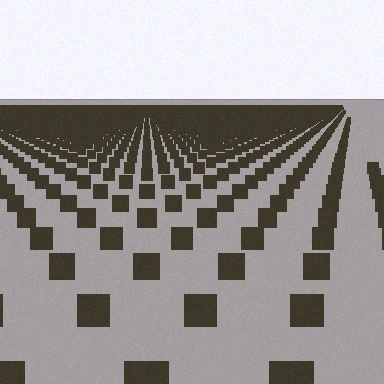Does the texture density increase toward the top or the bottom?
Density increases toward the top.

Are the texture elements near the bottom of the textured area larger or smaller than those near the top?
Larger. Near the bottom, elements are closer to the viewer and appear at a bigger on-screen size.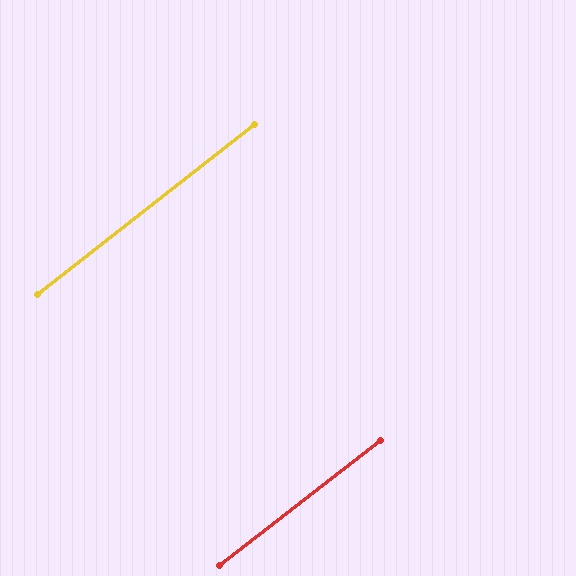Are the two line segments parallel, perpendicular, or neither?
Parallel — their directions differ by only 0.2°.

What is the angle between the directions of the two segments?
Approximately 0 degrees.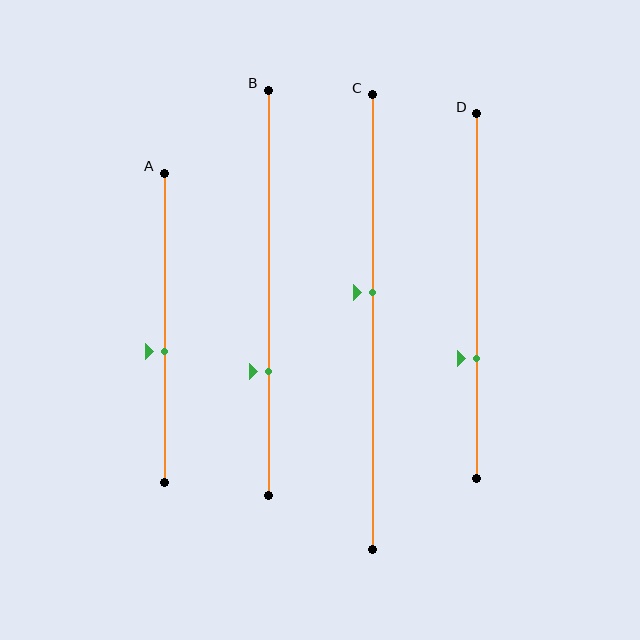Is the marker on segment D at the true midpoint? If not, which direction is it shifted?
No, the marker on segment D is shifted downward by about 17% of the segment length.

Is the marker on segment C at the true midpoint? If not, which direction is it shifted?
No, the marker on segment C is shifted upward by about 7% of the segment length.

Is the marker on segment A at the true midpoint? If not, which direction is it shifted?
No, the marker on segment A is shifted downward by about 7% of the segment length.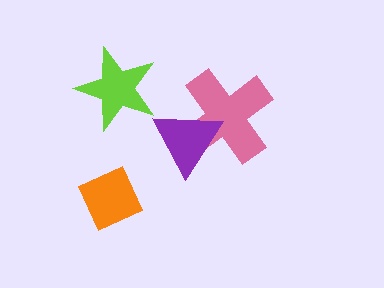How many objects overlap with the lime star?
0 objects overlap with the lime star.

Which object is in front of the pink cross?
The purple triangle is in front of the pink cross.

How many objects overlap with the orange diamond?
0 objects overlap with the orange diamond.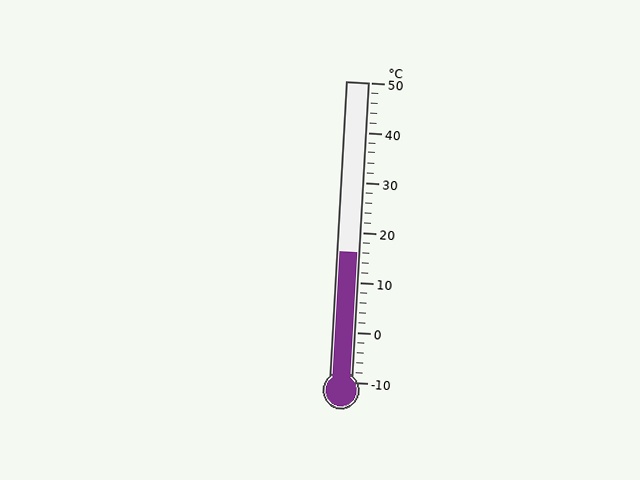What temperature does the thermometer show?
The thermometer shows approximately 16°C.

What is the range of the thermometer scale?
The thermometer scale ranges from -10°C to 50°C.